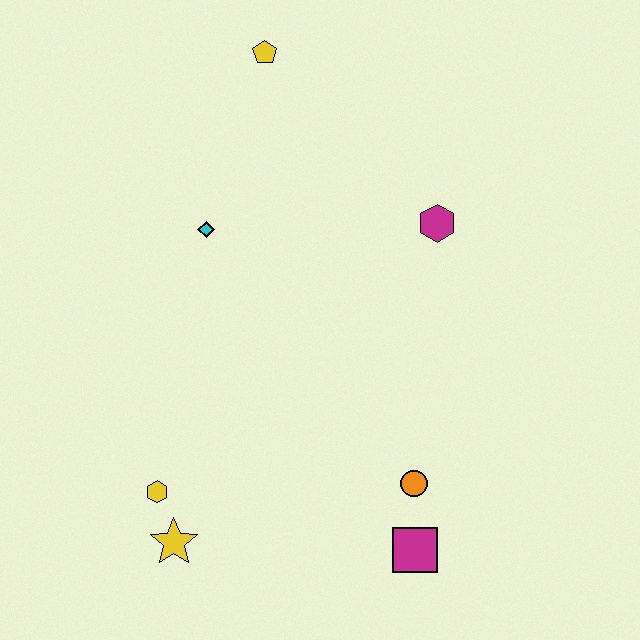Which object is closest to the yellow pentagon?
The cyan diamond is closest to the yellow pentagon.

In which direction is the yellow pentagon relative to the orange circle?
The yellow pentagon is above the orange circle.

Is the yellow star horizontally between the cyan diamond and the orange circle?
No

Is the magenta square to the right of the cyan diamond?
Yes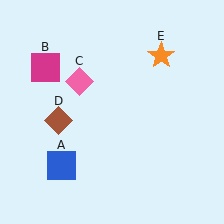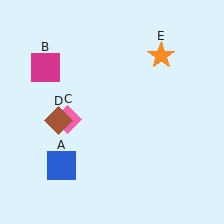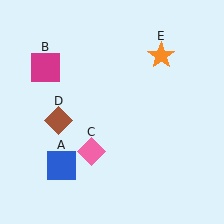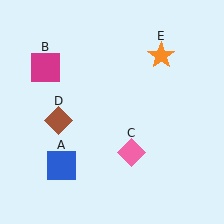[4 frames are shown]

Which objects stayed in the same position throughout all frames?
Blue square (object A) and magenta square (object B) and brown diamond (object D) and orange star (object E) remained stationary.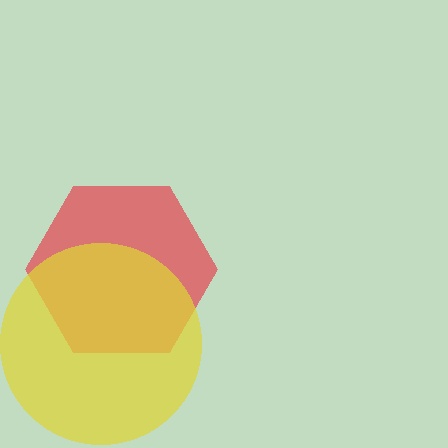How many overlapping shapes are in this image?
There are 2 overlapping shapes in the image.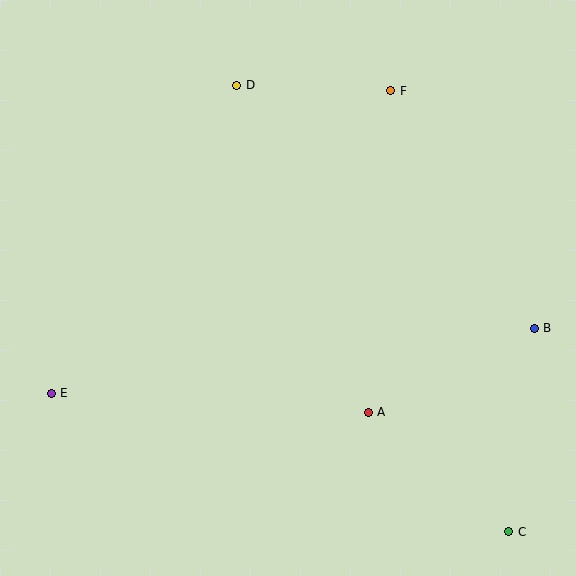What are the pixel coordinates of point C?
Point C is at (509, 532).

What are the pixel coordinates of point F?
Point F is at (391, 91).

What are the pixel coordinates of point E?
Point E is at (51, 393).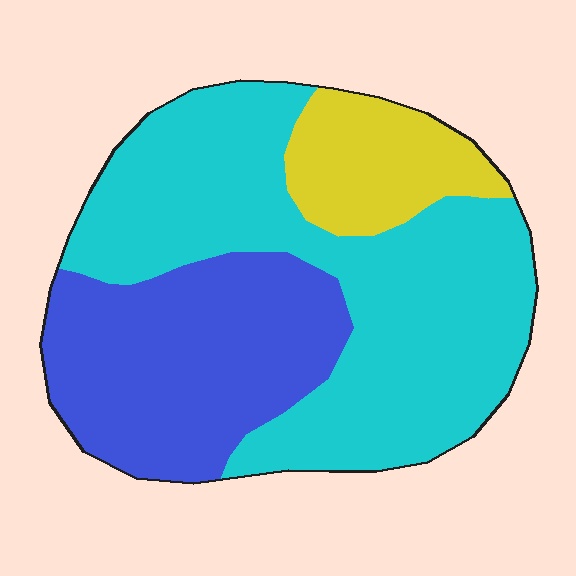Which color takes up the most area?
Cyan, at roughly 55%.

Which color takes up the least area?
Yellow, at roughly 15%.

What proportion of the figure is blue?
Blue covers about 30% of the figure.